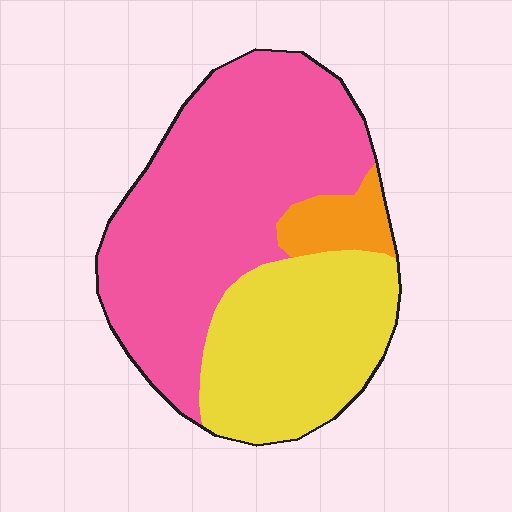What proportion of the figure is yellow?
Yellow takes up between a quarter and a half of the figure.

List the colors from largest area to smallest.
From largest to smallest: pink, yellow, orange.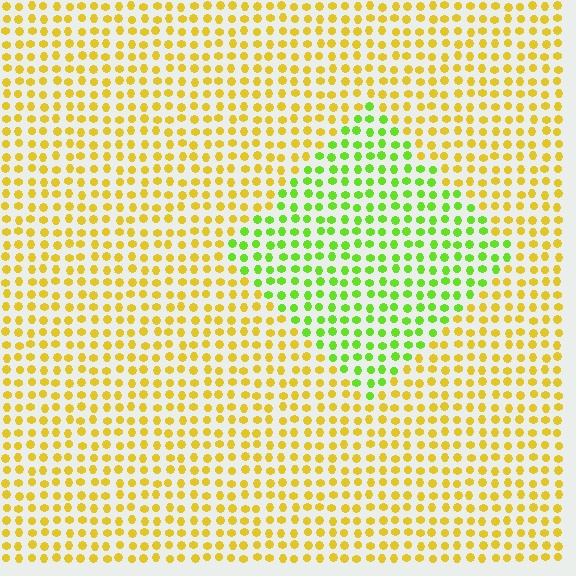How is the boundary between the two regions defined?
The boundary is defined purely by a slight shift in hue (about 49 degrees). Spacing, size, and orientation are identical on both sides.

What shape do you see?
I see a diamond.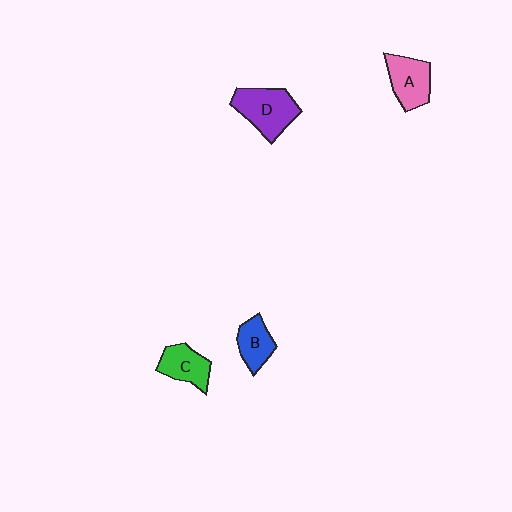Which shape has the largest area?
Shape D (purple).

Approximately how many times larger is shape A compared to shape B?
Approximately 1.3 times.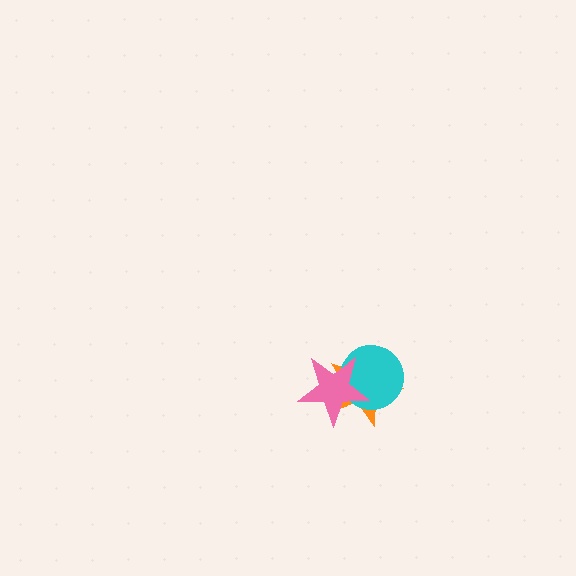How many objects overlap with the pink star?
2 objects overlap with the pink star.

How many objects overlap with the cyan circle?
2 objects overlap with the cyan circle.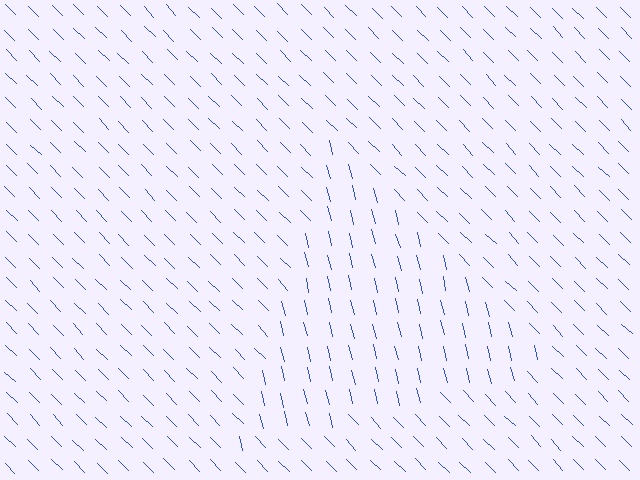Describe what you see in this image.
The image is filled with small blue line segments. A triangle region in the image has lines oriented differently from the surrounding lines, creating a visible texture boundary.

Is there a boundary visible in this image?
Yes, there is a texture boundary formed by a change in line orientation.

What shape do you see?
I see a triangle.